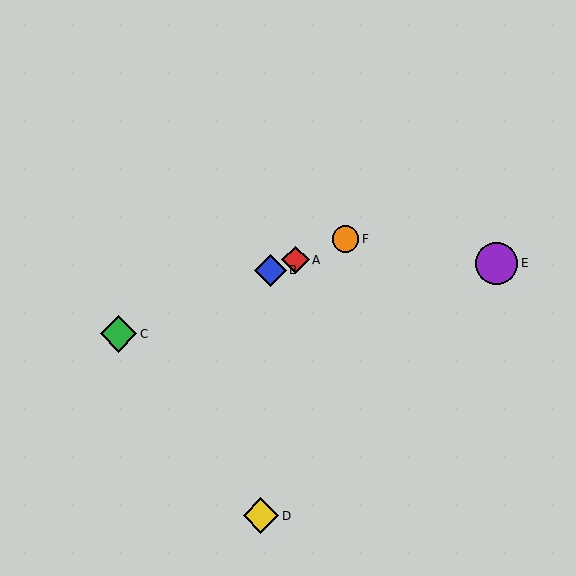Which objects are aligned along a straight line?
Objects A, B, C, F are aligned along a straight line.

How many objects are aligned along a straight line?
4 objects (A, B, C, F) are aligned along a straight line.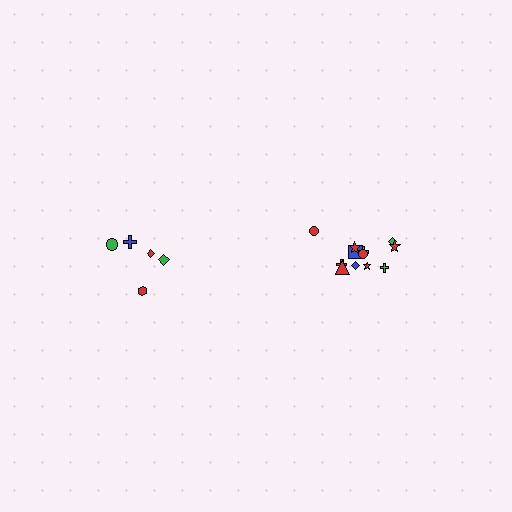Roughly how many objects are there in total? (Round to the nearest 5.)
Roughly 15 objects in total.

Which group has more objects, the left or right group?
The right group.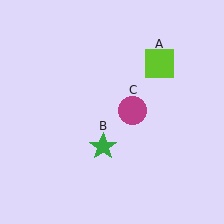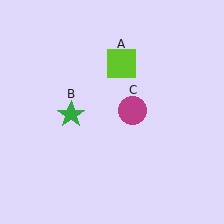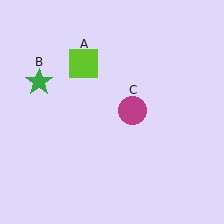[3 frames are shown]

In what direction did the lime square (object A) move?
The lime square (object A) moved left.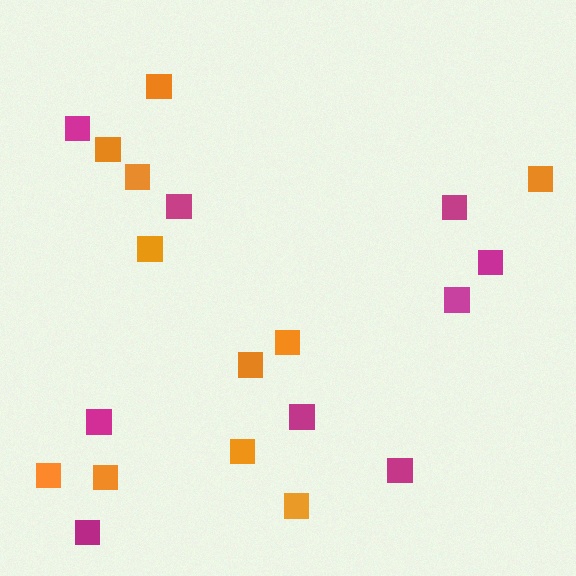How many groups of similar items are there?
There are 2 groups: one group of orange squares (11) and one group of magenta squares (9).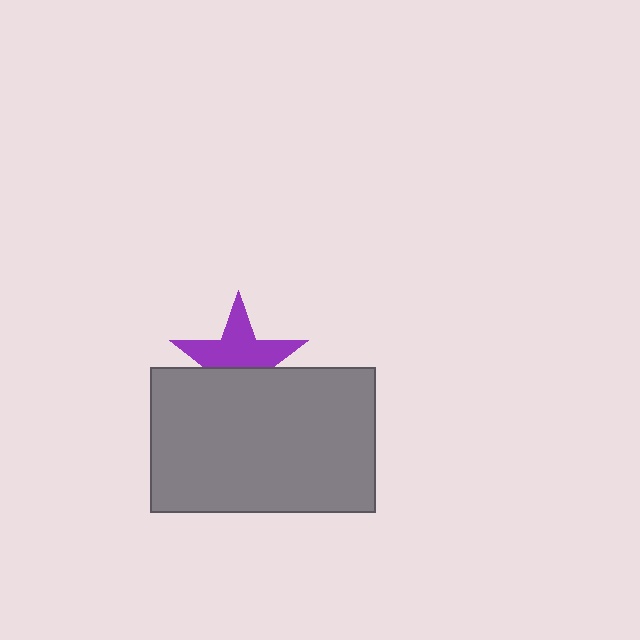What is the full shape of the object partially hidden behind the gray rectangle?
The partially hidden object is a purple star.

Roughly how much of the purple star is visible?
About half of it is visible (roughly 59%).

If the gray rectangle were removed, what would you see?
You would see the complete purple star.